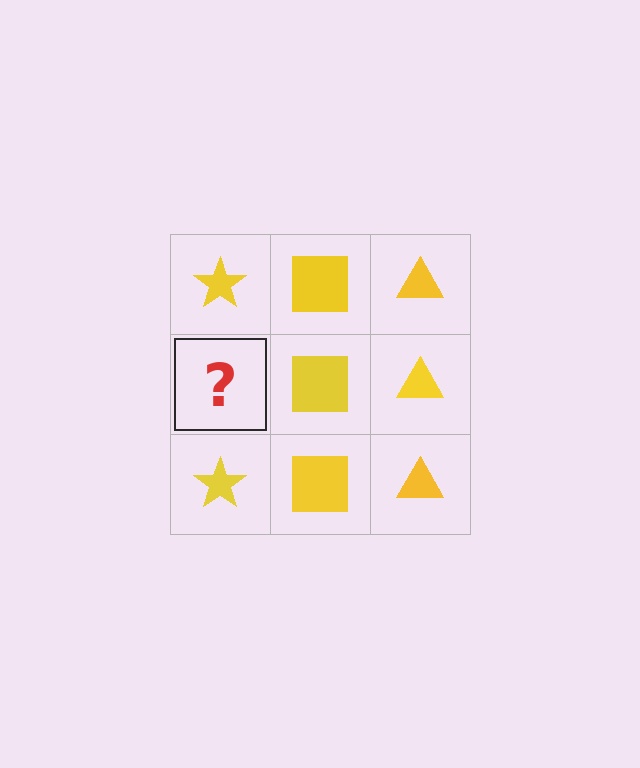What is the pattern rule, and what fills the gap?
The rule is that each column has a consistent shape. The gap should be filled with a yellow star.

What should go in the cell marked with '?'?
The missing cell should contain a yellow star.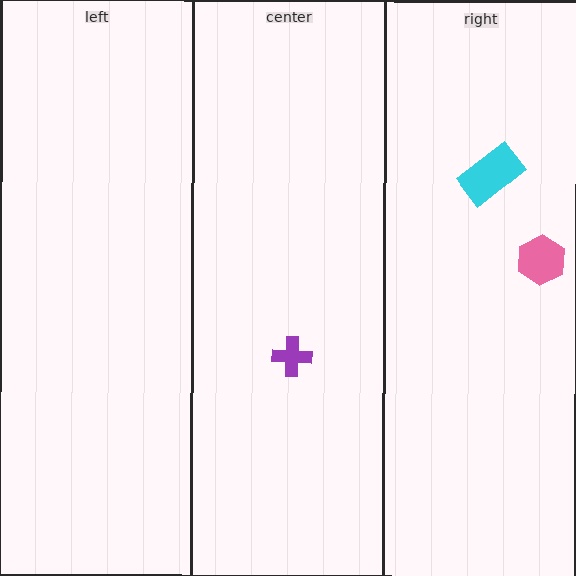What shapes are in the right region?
The pink hexagon, the cyan rectangle.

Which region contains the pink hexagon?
The right region.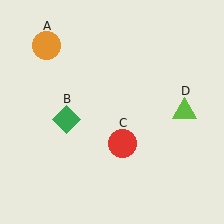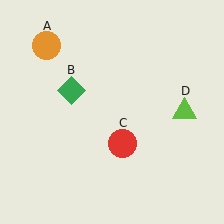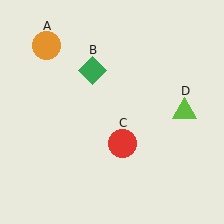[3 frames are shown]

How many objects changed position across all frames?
1 object changed position: green diamond (object B).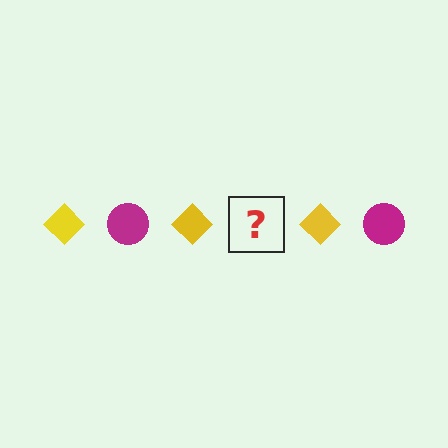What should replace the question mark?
The question mark should be replaced with a magenta circle.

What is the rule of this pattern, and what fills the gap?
The rule is that the pattern alternates between yellow diamond and magenta circle. The gap should be filled with a magenta circle.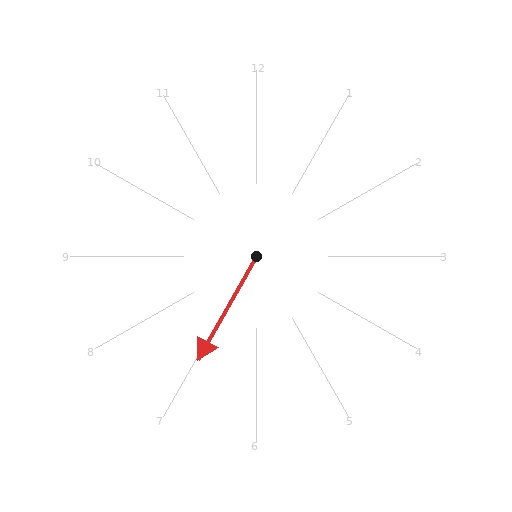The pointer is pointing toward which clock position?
Roughly 7 o'clock.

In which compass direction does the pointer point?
Southwest.